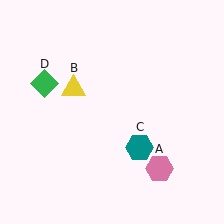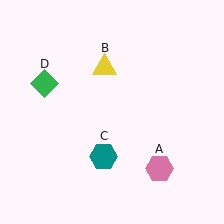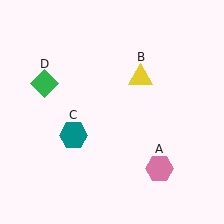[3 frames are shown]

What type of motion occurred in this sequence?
The yellow triangle (object B), teal hexagon (object C) rotated clockwise around the center of the scene.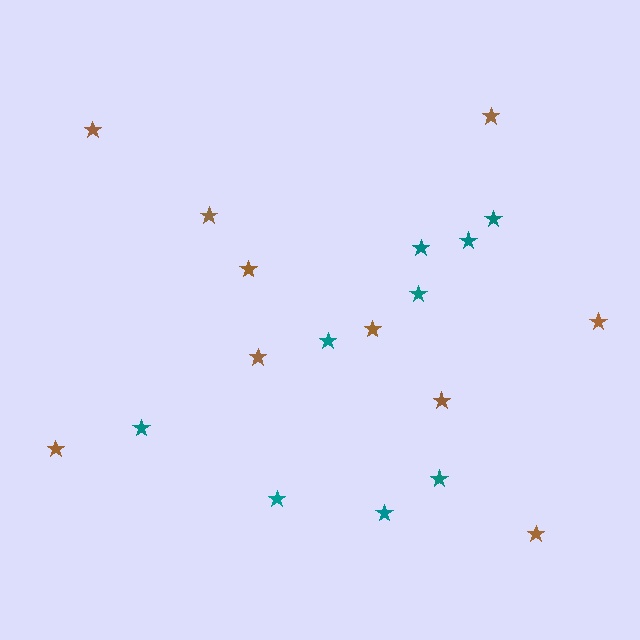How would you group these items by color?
There are 2 groups: one group of brown stars (10) and one group of teal stars (9).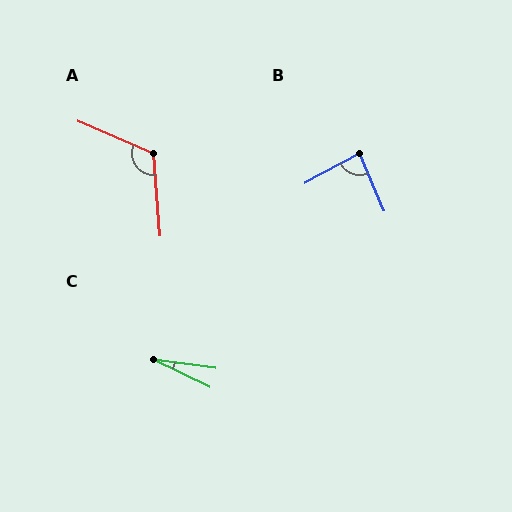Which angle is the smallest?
C, at approximately 18 degrees.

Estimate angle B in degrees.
Approximately 85 degrees.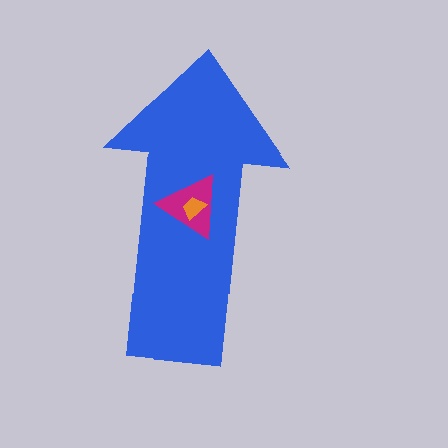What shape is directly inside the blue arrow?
The magenta triangle.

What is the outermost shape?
The blue arrow.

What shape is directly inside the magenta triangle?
The orange trapezoid.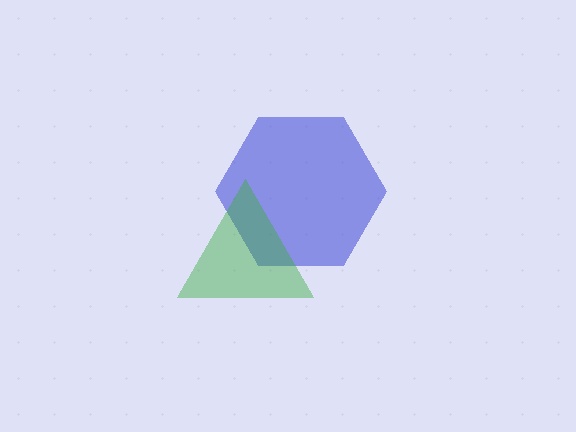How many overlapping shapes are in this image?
There are 2 overlapping shapes in the image.